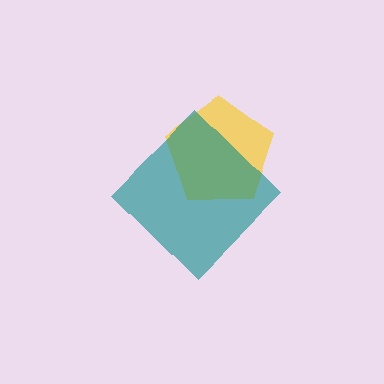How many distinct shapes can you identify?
There are 2 distinct shapes: a yellow pentagon, a teal diamond.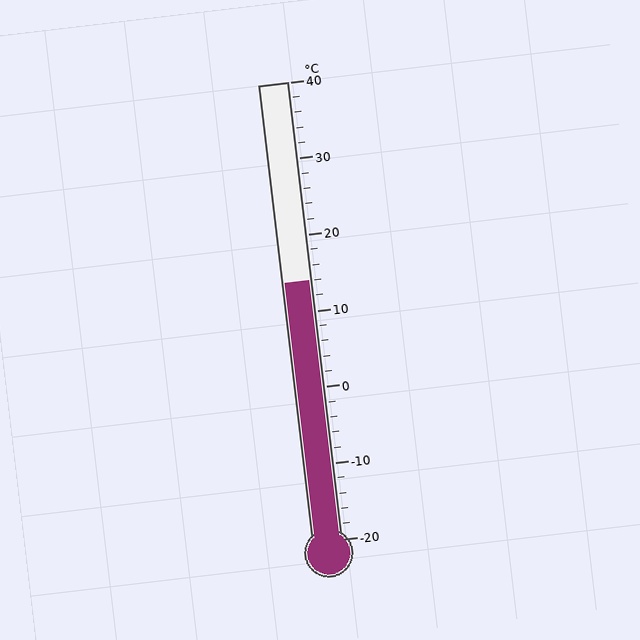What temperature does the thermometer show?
The thermometer shows approximately 14°C.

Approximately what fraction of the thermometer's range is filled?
The thermometer is filled to approximately 55% of its range.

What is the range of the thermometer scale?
The thermometer scale ranges from -20°C to 40°C.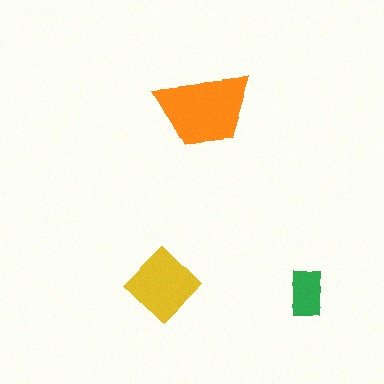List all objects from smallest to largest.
The green rectangle, the yellow diamond, the orange trapezoid.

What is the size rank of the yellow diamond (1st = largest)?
2nd.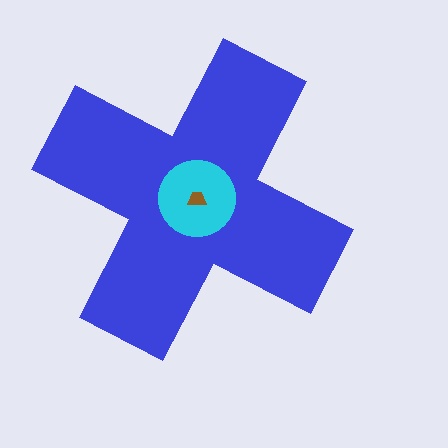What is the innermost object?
The brown trapezoid.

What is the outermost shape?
The blue cross.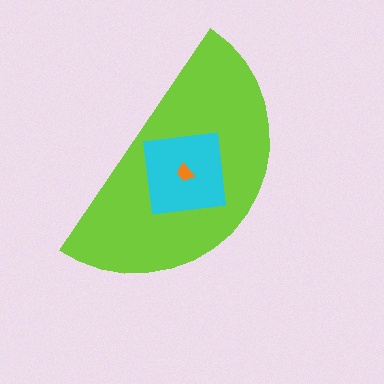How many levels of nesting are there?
3.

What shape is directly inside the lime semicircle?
The cyan square.